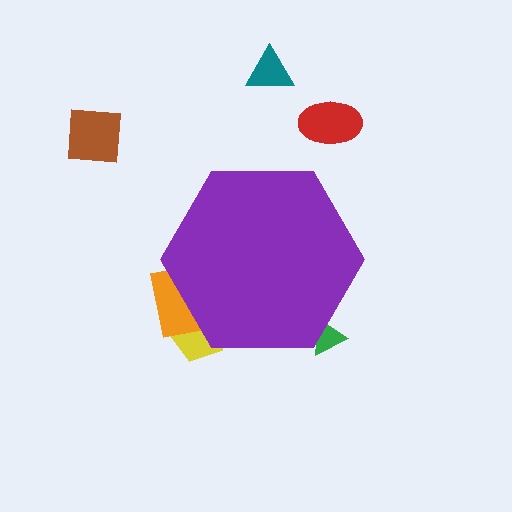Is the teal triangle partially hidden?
No, the teal triangle is fully visible.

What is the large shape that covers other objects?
A purple hexagon.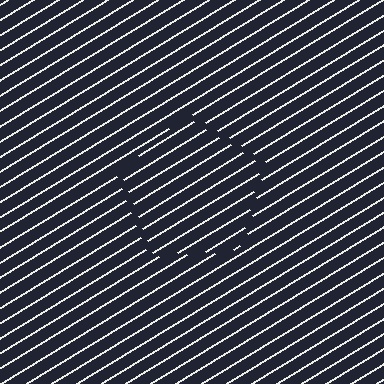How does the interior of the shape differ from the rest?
The interior of the shape contains the same grating, shifted by half a period — the contour is defined by the phase discontinuity where line-ends from the inner and outer gratings abut.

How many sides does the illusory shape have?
5 sides — the line-ends trace a pentagon.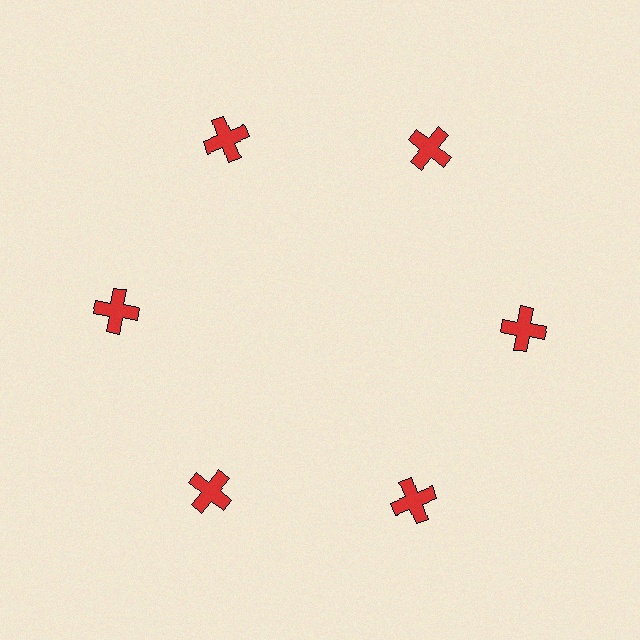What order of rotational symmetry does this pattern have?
This pattern has 6-fold rotational symmetry.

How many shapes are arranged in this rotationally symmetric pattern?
There are 6 shapes, arranged in 6 groups of 1.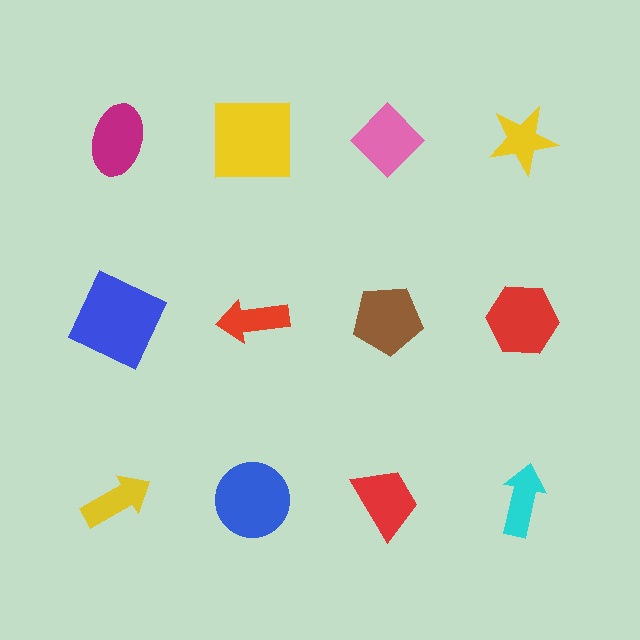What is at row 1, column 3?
A pink diamond.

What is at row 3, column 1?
A yellow arrow.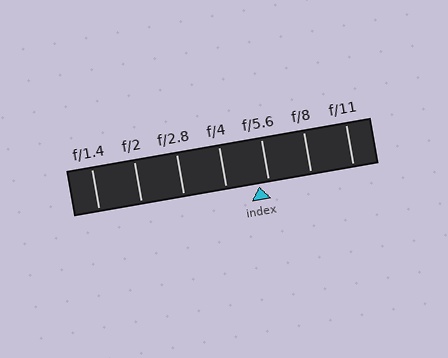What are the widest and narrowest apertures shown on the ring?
The widest aperture shown is f/1.4 and the narrowest is f/11.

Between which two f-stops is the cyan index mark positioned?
The index mark is between f/4 and f/5.6.